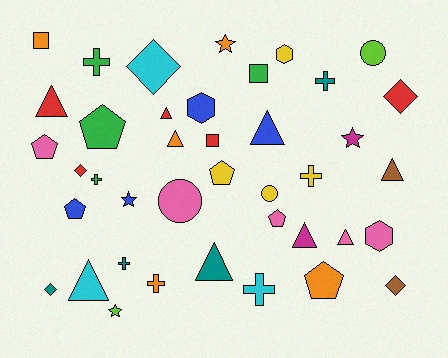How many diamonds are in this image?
There are 5 diamonds.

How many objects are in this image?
There are 40 objects.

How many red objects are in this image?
There are 5 red objects.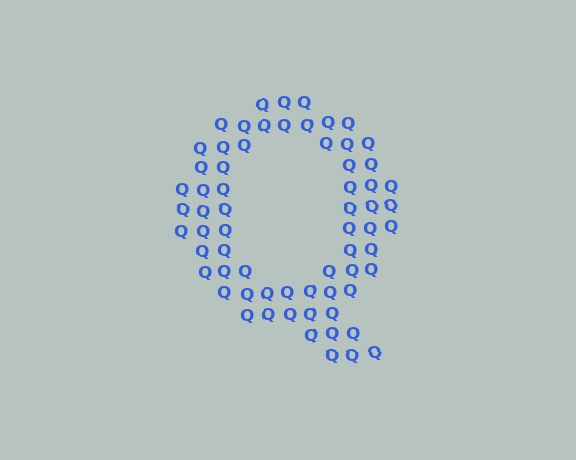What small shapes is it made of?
It is made of small letter Q's.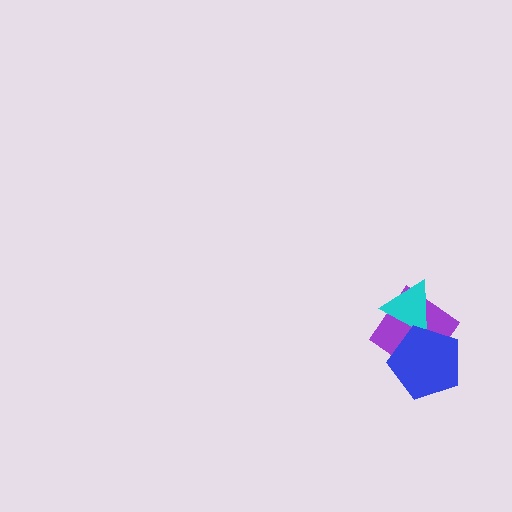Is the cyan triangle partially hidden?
Yes, it is partially covered by another shape.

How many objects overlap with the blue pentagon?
2 objects overlap with the blue pentagon.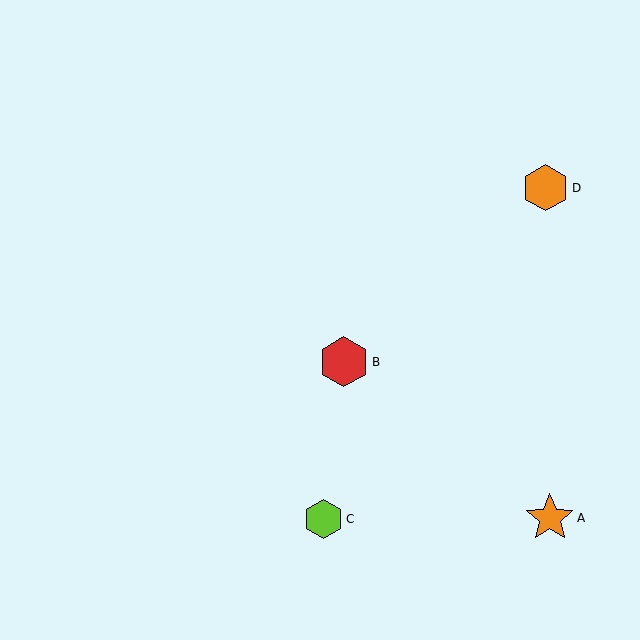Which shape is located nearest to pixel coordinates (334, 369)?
The red hexagon (labeled B) at (344, 362) is nearest to that location.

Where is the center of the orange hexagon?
The center of the orange hexagon is at (546, 188).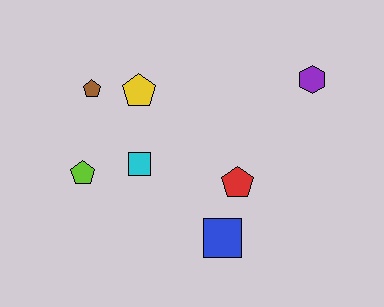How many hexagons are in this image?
There is 1 hexagon.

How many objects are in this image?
There are 7 objects.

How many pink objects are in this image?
There are no pink objects.